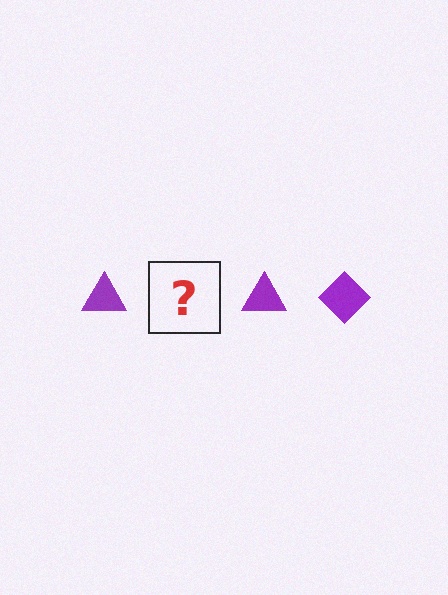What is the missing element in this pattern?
The missing element is a purple diamond.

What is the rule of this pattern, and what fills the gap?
The rule is that the pattern cycles through triangle, diamond shapes in purple. The gap should be filled with a purple diamond.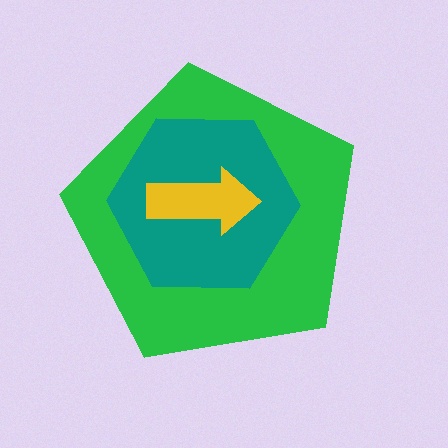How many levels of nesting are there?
3.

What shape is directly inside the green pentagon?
The teal hexagon.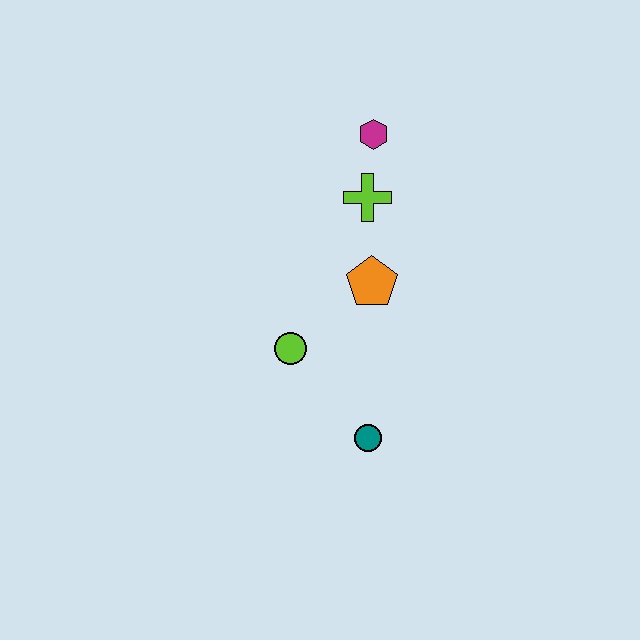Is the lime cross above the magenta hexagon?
No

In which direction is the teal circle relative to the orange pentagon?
The teal circle is below the orange pentagon.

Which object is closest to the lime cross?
The magenta hexagon is closest to the lime cross.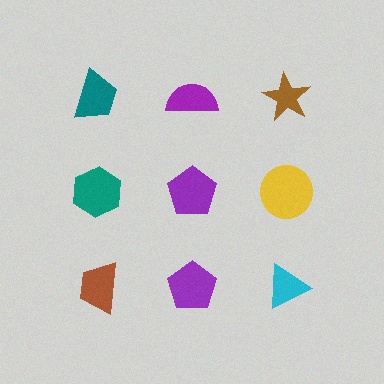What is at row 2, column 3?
A yellow circle.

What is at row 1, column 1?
A teal trapezoid.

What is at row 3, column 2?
A purple pentagon.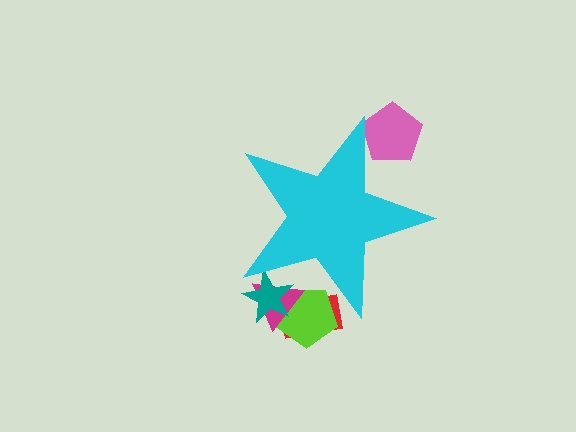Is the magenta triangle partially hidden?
Yes, the magenta triangle is partially hidden behind the cyan star.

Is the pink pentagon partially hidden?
Yes, the pink pentagon is partially hidden behind the cyan star.